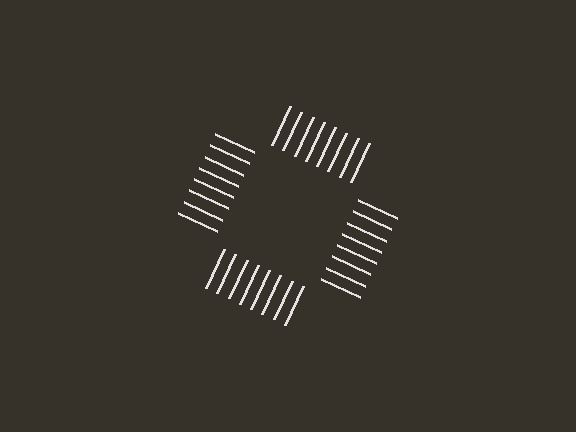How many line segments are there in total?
32 — 8 along each of the 4 edges.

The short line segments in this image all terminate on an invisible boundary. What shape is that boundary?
An illusory square — the line segments terminate on its edges but no continuous stroke is drawn.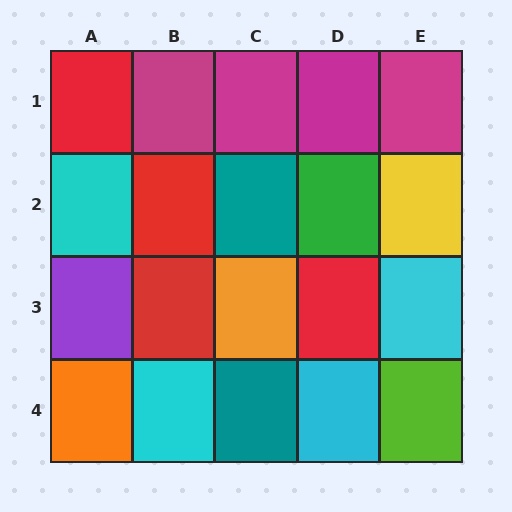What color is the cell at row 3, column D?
Red.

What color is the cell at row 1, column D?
Magenta.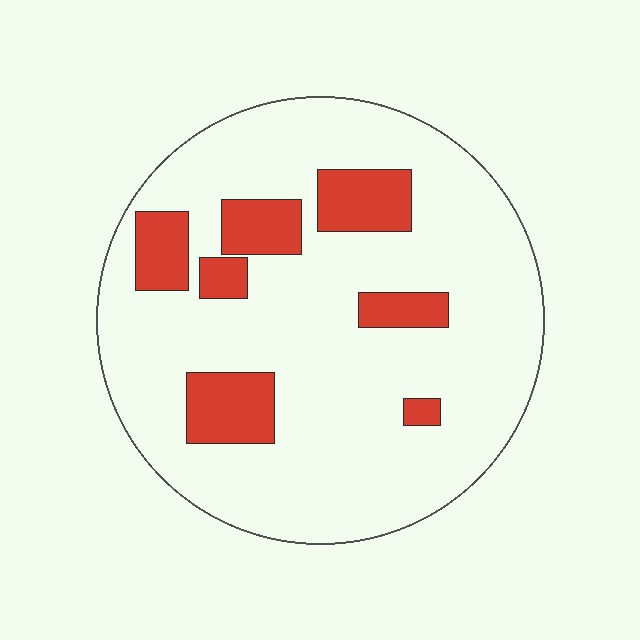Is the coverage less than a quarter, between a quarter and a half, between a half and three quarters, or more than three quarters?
Less than a quarter.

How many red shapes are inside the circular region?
7.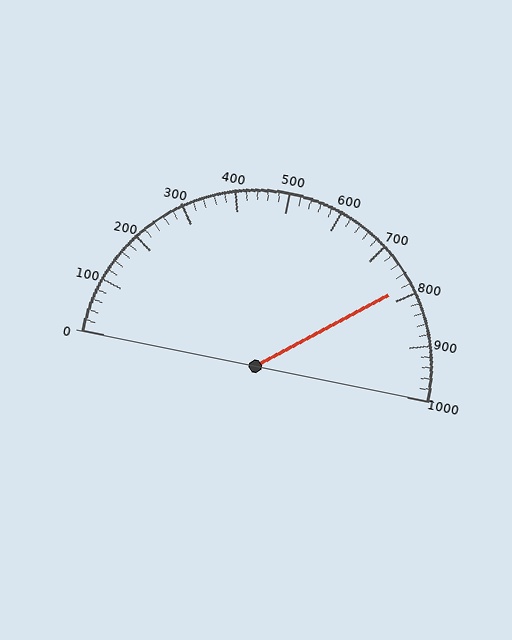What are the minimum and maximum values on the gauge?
The gauge ranges from 0 to 1000.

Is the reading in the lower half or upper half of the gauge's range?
The reading is in the upper half of the range (0 to 1000).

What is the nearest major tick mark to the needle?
The nearest major tick mark is 800.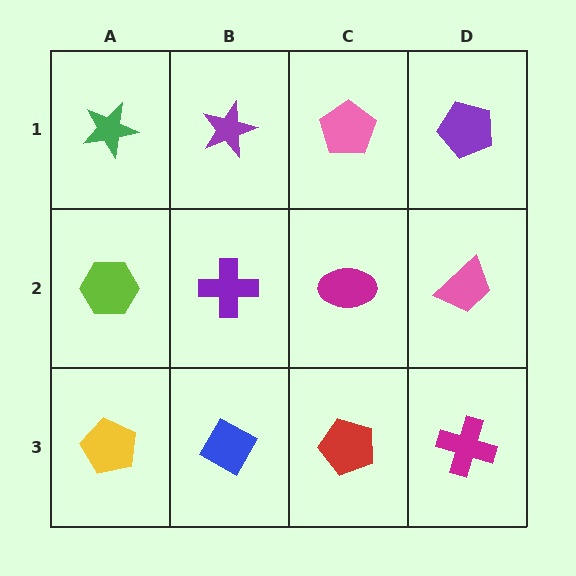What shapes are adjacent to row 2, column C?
A pink pentagon (row 1, column C), a red pentagon (row 3, column C), a purple cross (row 2, column B), a pink trapezoid (row 2, column D).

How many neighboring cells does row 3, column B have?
3.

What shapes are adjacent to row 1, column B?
A purple cross (row 2, column B), a green star (row 1, column A), a pink pentagon (row 1, column C).